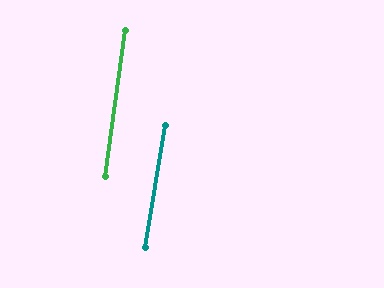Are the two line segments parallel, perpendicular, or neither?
Parallel — their directions differ by only 1.4°.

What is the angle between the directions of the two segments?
Approximately 1 degree.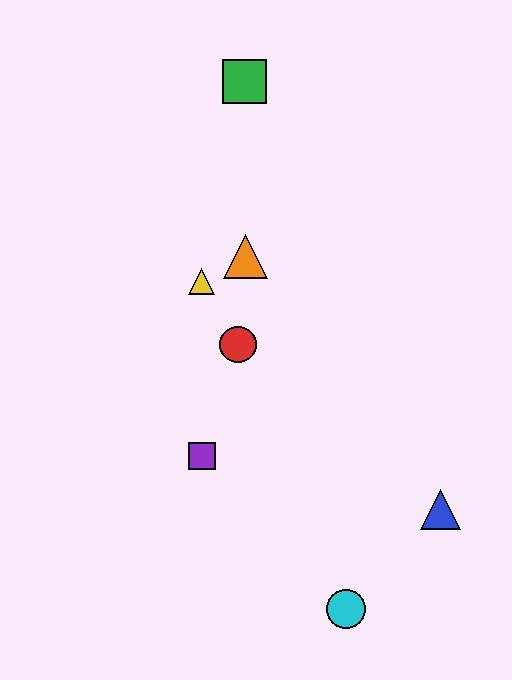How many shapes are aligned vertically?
2 shapes (the yellow triangle, the purple square) are aligned vertically.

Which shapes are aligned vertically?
The yellow triangle, the purple square are aligned vertically.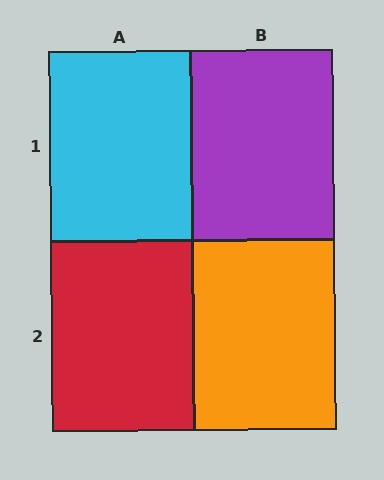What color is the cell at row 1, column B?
Purple.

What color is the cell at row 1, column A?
Cyan.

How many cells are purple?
1 cell is purple.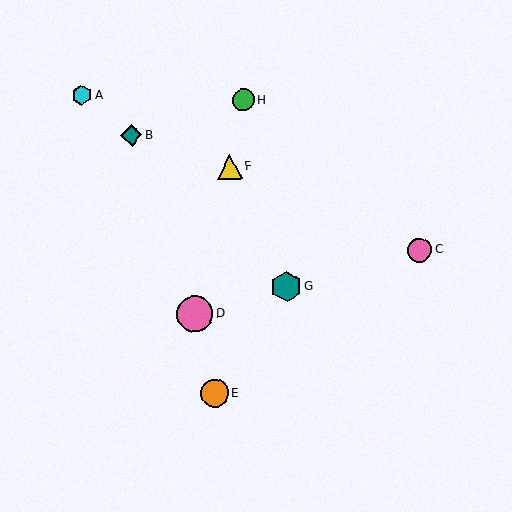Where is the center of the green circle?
The center of the green circle is at (243, 100).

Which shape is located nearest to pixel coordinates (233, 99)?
The green circle (labeled H) at (243, 100) is nearest to that location.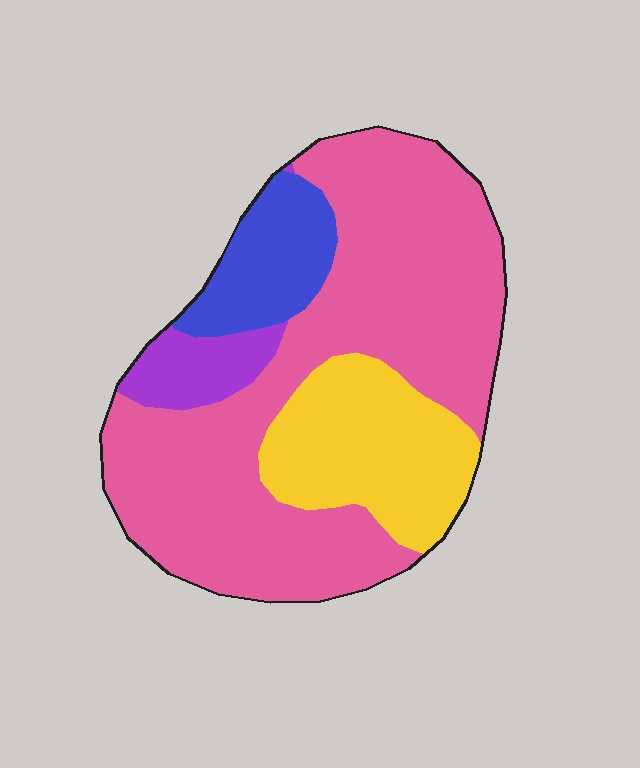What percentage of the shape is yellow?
Yellow covers about 20% of the shape.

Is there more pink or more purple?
Pink.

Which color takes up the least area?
Purple, at roughly 5%.